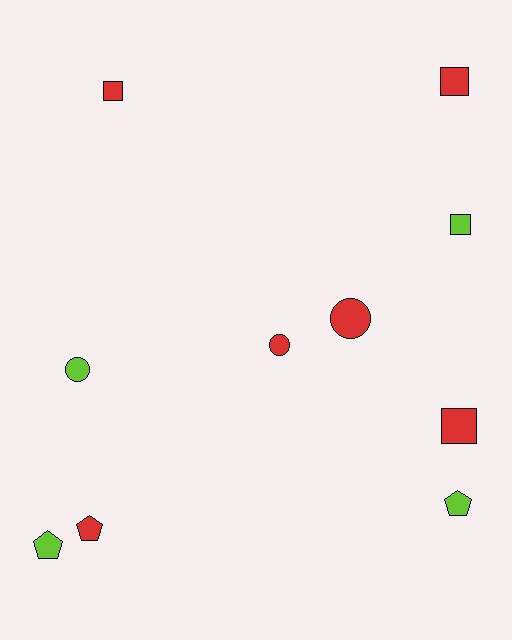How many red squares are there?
There are 3 red squares.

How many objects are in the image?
There are 10 objects.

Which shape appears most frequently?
Square, with 4 objects.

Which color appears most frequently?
Red, with 6 objects.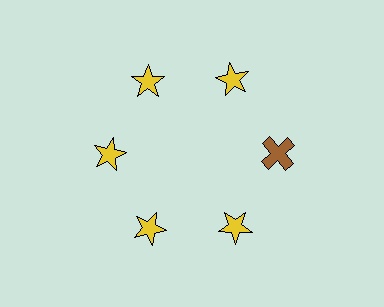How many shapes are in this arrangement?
There are 6 shapes arranged in a ring pattern.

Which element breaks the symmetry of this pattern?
The brown cross at roughly the 3 o'clock position breaks the symmetry. All other shapes are yellow stars.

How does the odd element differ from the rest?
It differs in both color (brown instead of yellow) and shape (cross instead of star).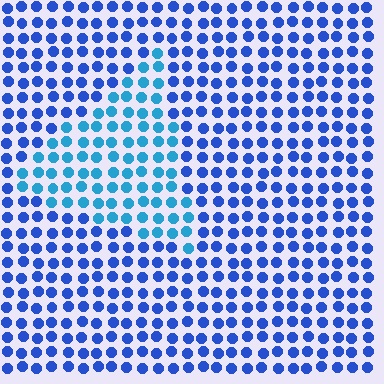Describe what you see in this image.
The image is filled with small blue elements in a uniform arrangement. A triangle-shaped region is visible where the elements are tinted to a slightly different hue, forming a subtle color boundary.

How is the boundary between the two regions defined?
The boundary is defined purely by a slight shift in hue (about 29 degrees). Spacing, size, and orientation are identical on both sides.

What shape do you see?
I see a triangle.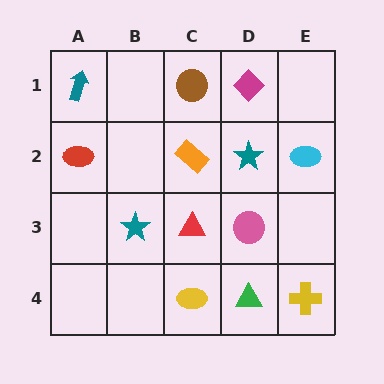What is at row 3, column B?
A teal star.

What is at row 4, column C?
A yellow ellipse.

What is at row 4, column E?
A yellow cross.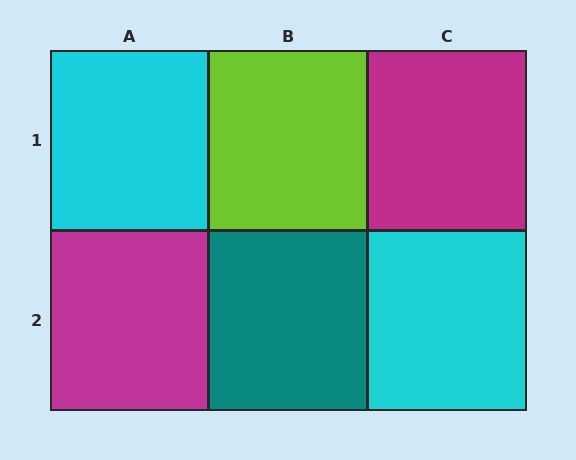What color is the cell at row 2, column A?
Magenta.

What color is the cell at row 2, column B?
Teal.